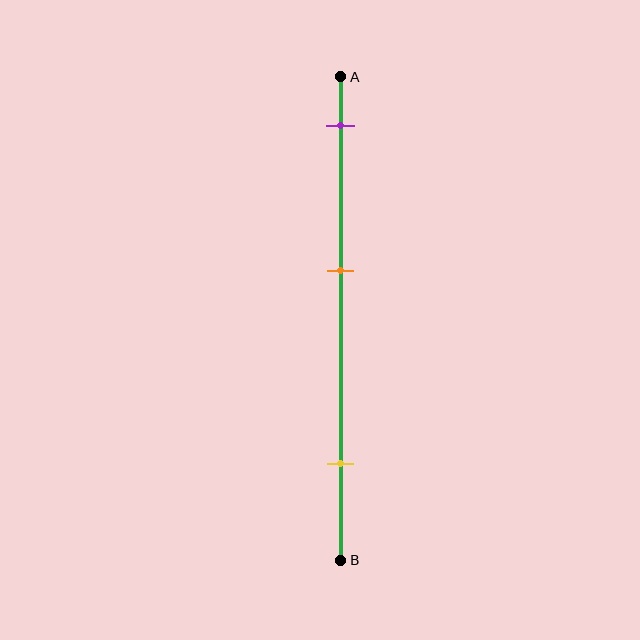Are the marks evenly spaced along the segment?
Yes, the marks are approximately evenly spaced.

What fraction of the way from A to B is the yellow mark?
The yellow mark is approximately 80% (0.8) of the way from A to B.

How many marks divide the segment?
There are 3 marks dividing the segment.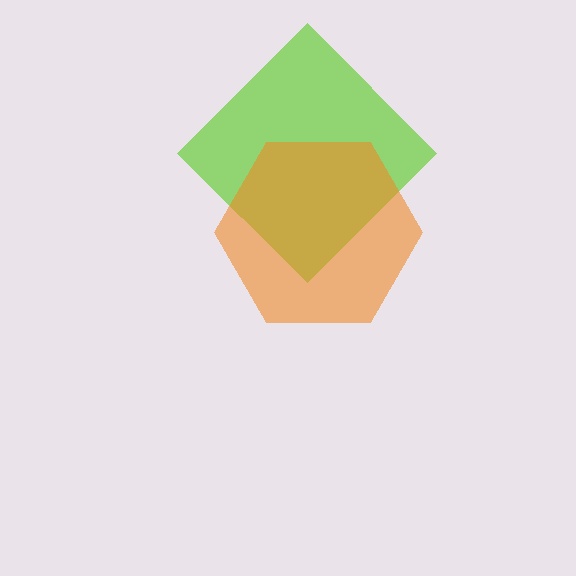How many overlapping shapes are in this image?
There are 2 overlapping shapes in the image.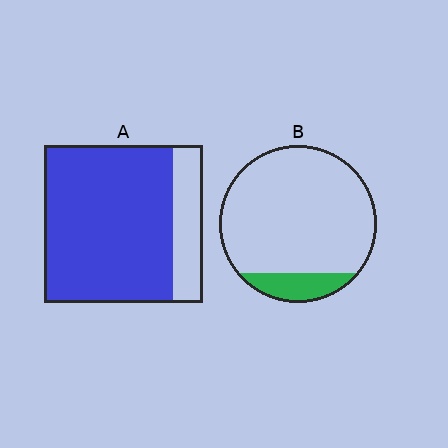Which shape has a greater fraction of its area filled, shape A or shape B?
Shape A.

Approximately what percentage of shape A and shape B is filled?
A is approximately 80% and B is approximately 15%.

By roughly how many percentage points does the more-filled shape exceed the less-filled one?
By roughly 70 percentage points (A over B).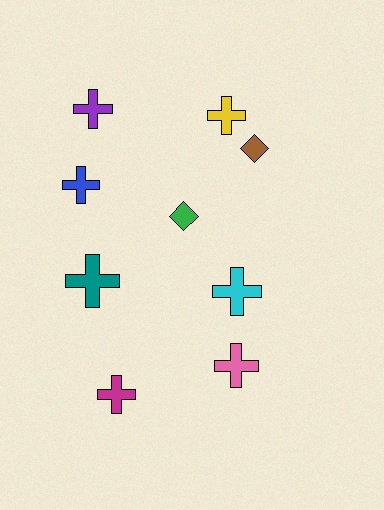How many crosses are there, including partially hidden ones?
There are 7 crosses.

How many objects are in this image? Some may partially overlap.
There are 9 objects.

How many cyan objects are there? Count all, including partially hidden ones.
There is 1 cyan object.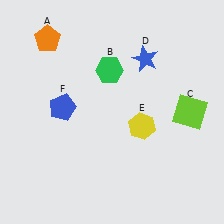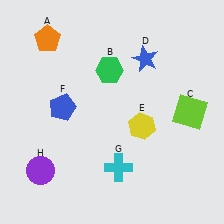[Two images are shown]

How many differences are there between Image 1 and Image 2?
There are 2 differences between the two images.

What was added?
A cyan cross (G), a purple circle (H) were added in Image 2.